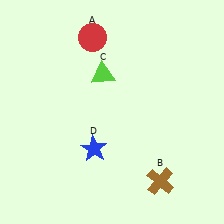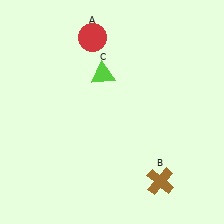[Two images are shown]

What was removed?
The blue star (D) was removed in Image 2.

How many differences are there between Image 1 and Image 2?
There is 1 difference between the two images.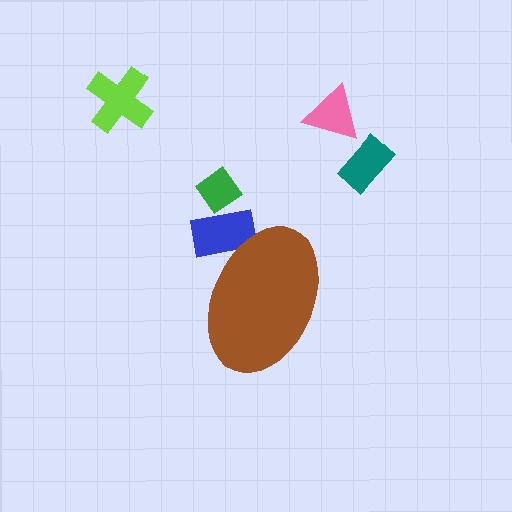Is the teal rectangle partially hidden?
No, the teal rectangle is fully visible.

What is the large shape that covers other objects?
A brown ellipse.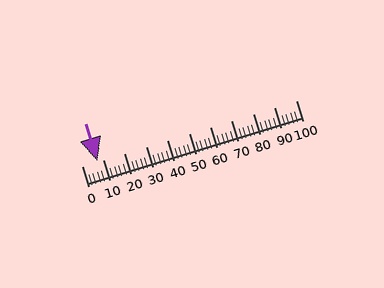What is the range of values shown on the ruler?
The ruler shows values from 0 to 100.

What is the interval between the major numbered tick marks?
The major tick marks are spaced 10 units apart.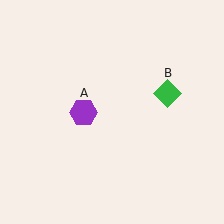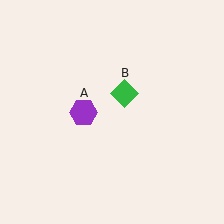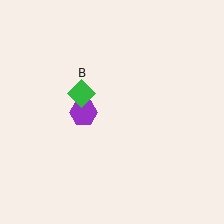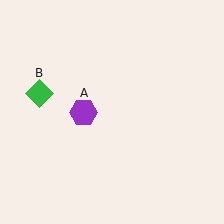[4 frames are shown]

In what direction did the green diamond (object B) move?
The green diamond (object B) moved left.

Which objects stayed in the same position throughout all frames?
Purple hexagon (object A) remained stationary.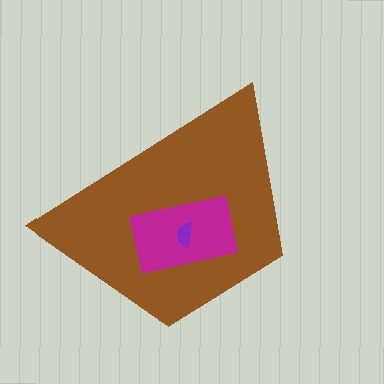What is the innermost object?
The purple semicircle.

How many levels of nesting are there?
3.